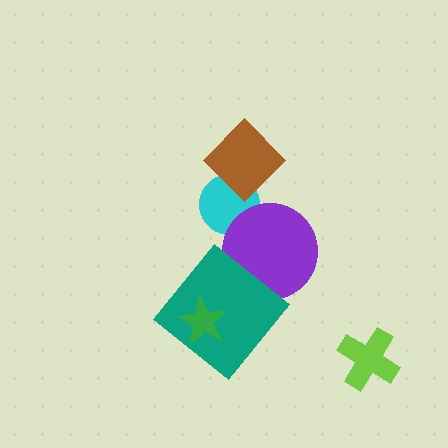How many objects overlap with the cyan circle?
2 objects overlap with the cyan circle.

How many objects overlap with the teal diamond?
2 objects overlap with the teal diamond.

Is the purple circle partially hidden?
Yes, it is partially covered by another shape.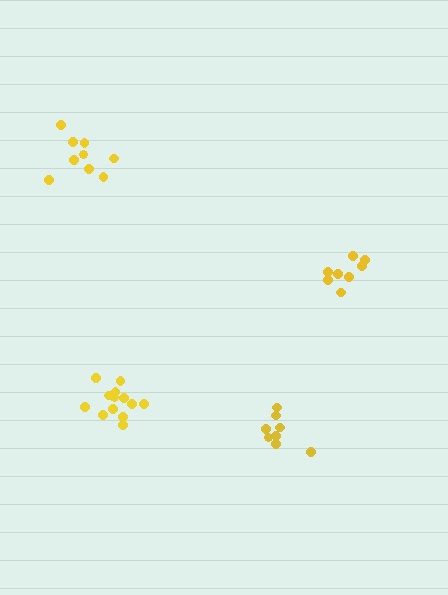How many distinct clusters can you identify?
There are 4 distinct clusters.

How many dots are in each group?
Group 1: 8 dots, Group 2: 8 dots, Group 3: 13 dots, Group 4: 9 dots (38 total).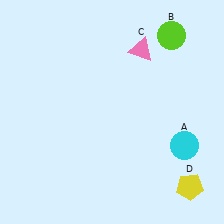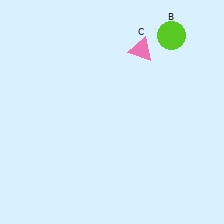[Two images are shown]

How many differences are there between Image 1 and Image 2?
There are 2 differences between the two images.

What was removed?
The cyan circle (A), the yellow pentagon (D) were removed in Image 2.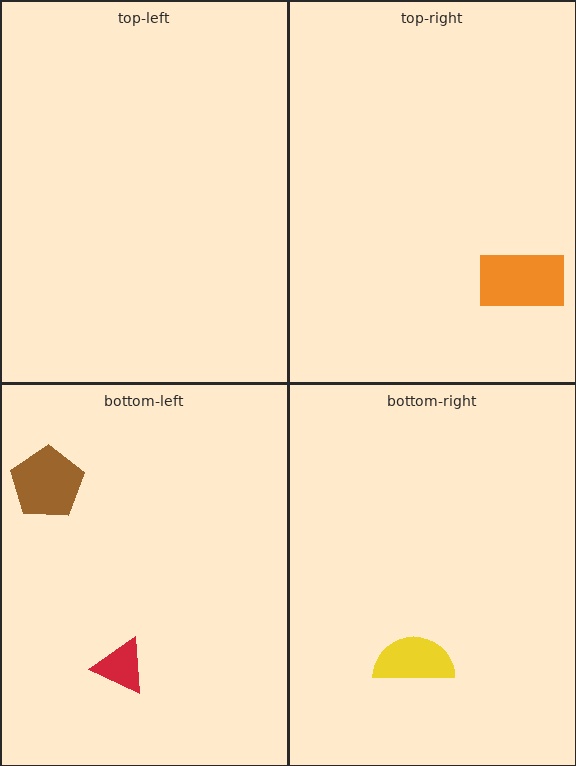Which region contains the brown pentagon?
The bottom-left region.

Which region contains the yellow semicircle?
The bottom-right region.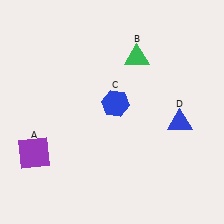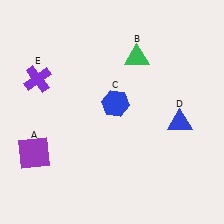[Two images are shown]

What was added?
A purple cross (E) was added in Image 2.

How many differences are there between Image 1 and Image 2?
There is 1 difference between the two images.